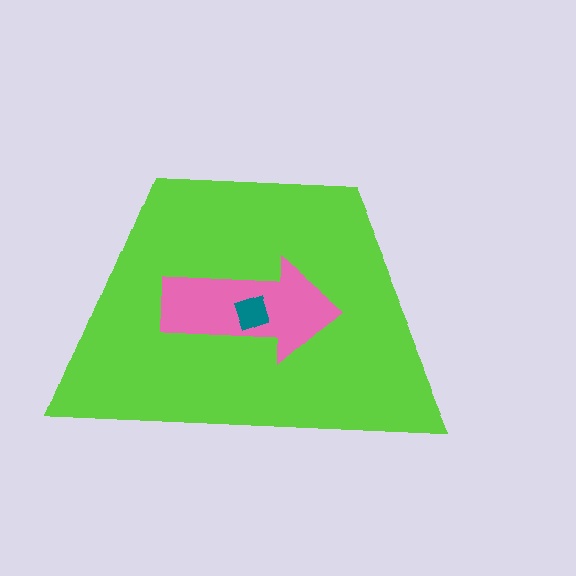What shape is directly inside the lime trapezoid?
The pink arrow.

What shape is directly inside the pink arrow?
The teal diamond.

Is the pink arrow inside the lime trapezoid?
Yes.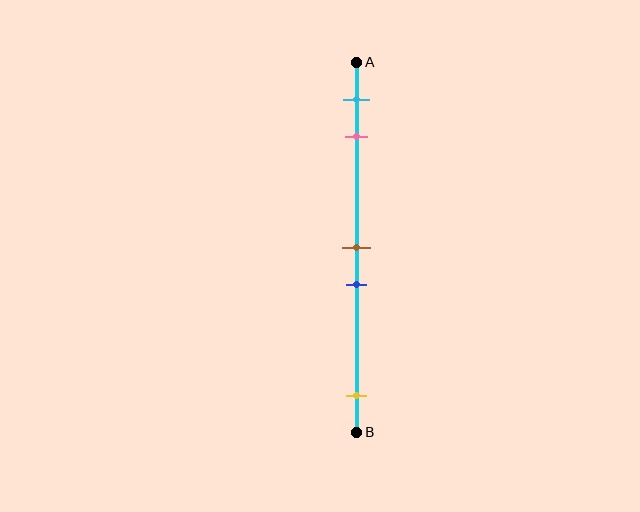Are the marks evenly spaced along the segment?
No, the marks are not evenly spaced.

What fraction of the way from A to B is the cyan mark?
The cyan mark is approximately 10% (0.1) of the way from A to B.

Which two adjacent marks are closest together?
The brown and blue marks are the closest adjacent pair.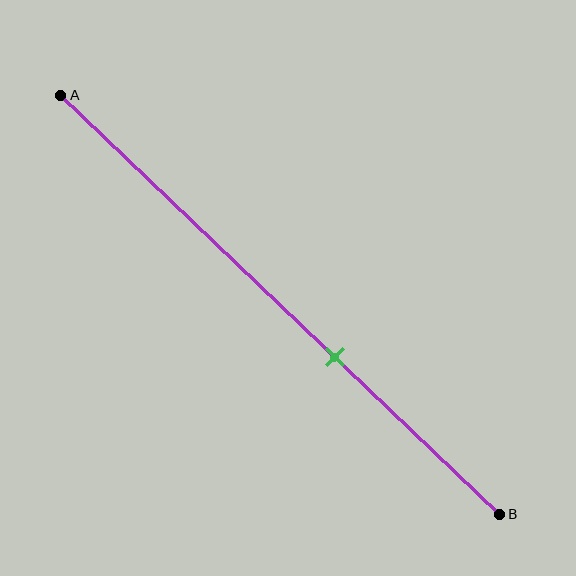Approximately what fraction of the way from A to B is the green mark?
The green mark is approximately 65% of the way from A to B.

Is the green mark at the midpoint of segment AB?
No, the mark is at about 65% from A, not at the 50% midpoint.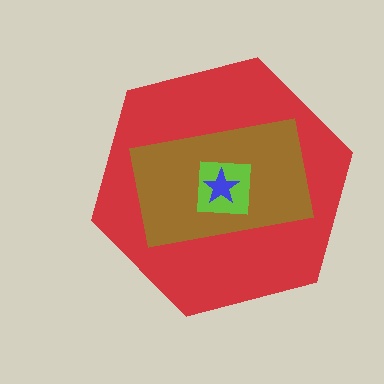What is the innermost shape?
The blue star.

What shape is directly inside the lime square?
The blue star.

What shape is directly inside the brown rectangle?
The lime square.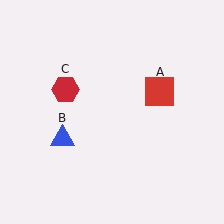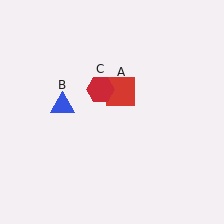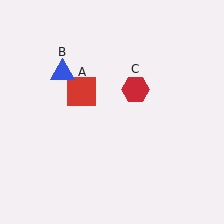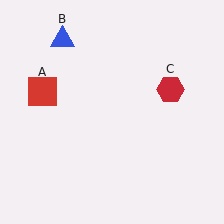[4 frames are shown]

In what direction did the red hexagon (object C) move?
The red hexagon (object C) moved right.